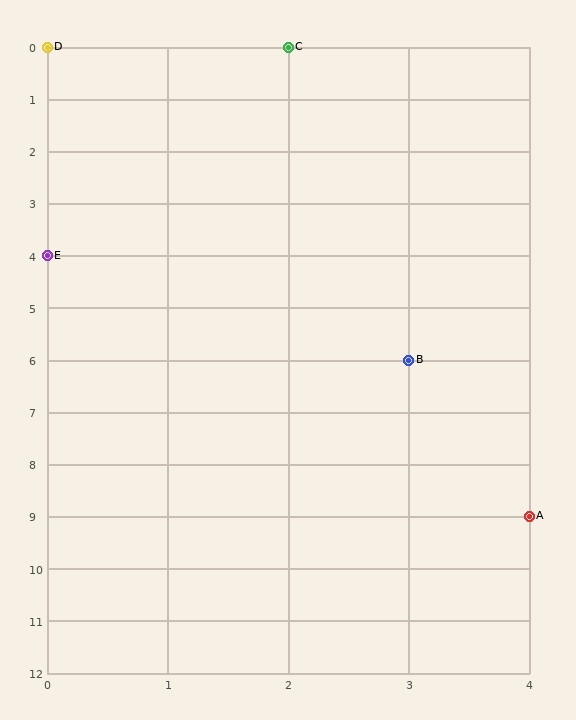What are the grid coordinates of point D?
Point D is at grid coordinates (0, 0).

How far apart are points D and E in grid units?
Points D and E are 4 rows apart.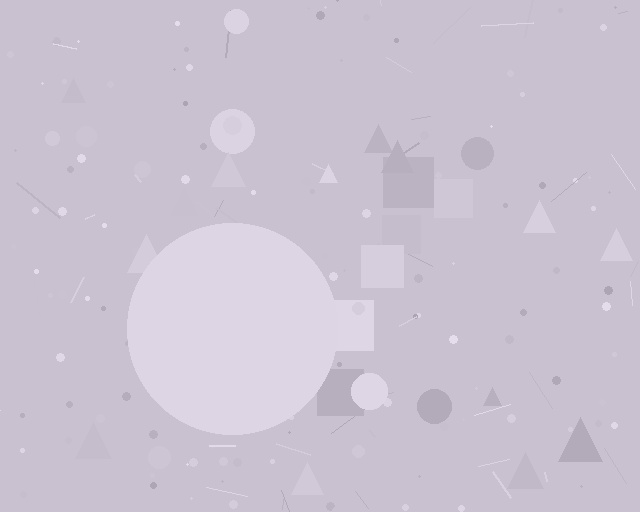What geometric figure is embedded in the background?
A circle is embedded in the background.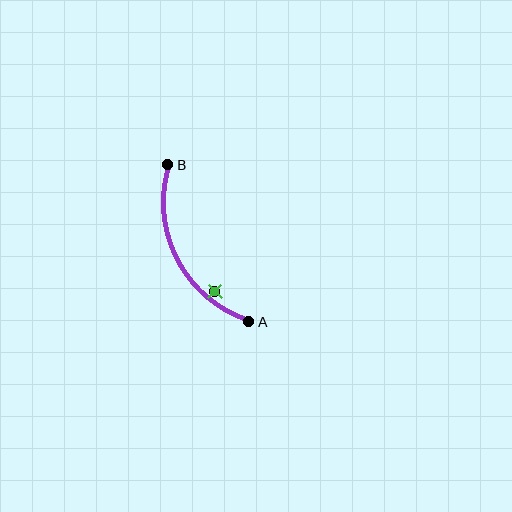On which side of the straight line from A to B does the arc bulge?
The arc bulges to the left of the straight line connecting A and B.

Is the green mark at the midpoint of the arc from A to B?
No — the green mark does not lie on the arc at all. It sits slightly inside the curve.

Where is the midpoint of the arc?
The arc midpoint is the point on the curve farthest from the straight line joining A and B. It sits to the left of that line.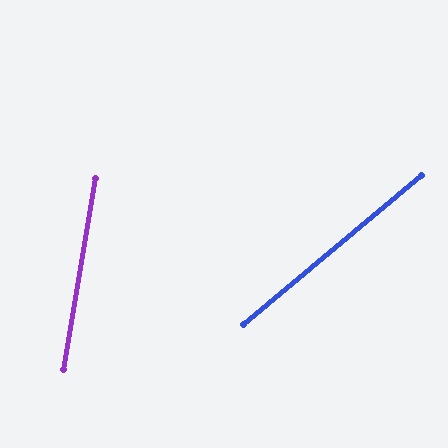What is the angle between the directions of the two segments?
Approximately 40 degrees.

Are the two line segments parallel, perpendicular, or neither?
Neither parallel nor perpendicular — they differ by about 40°.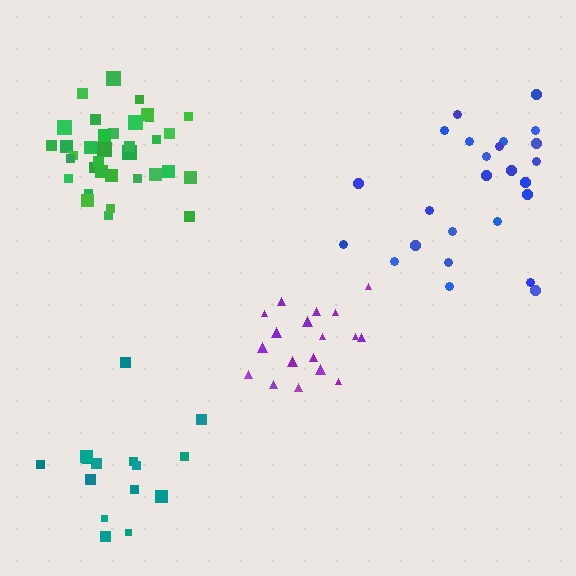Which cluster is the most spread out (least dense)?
Teal.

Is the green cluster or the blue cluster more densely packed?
Green.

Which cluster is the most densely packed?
Green.